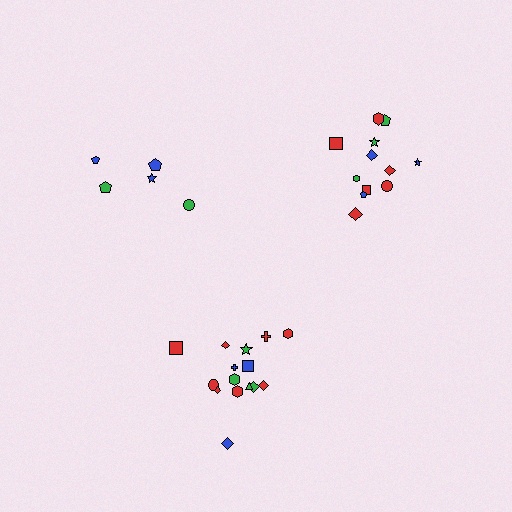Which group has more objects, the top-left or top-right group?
The top-right group.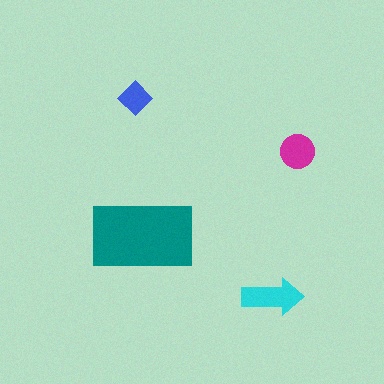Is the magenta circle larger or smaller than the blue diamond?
Larger.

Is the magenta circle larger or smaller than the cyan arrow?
Smaller.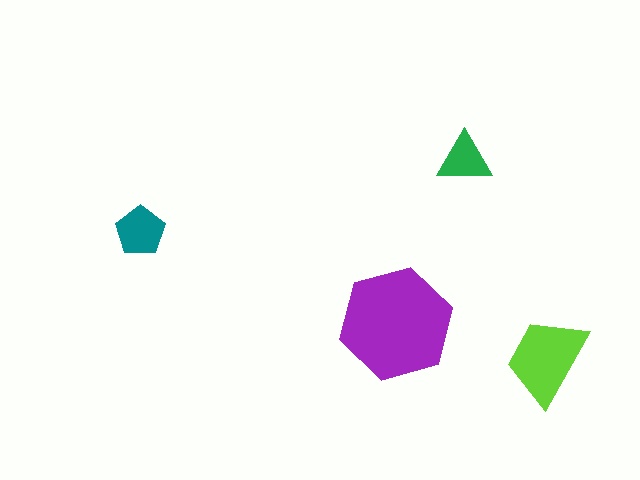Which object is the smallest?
The green triangle.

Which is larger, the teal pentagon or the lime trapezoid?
The lime trapezoid.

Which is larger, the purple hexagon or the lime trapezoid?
The purple hexagon.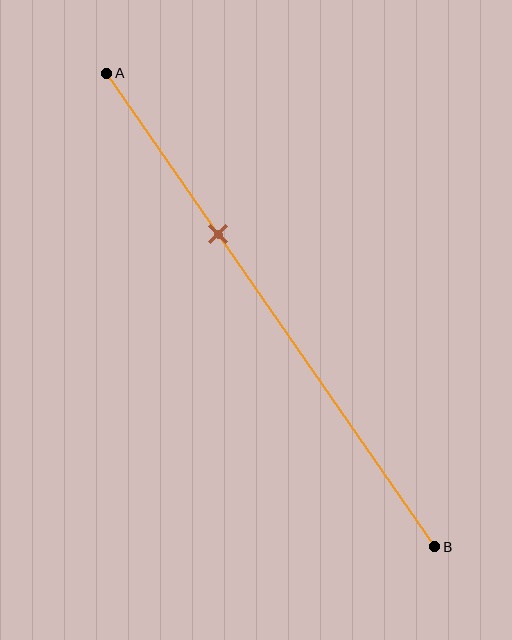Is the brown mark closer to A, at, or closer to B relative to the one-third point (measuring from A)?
The brown mark is approximately at the one-third point of segment AB.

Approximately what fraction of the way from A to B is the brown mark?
The brown mark is approximately 35% of the way from A to B.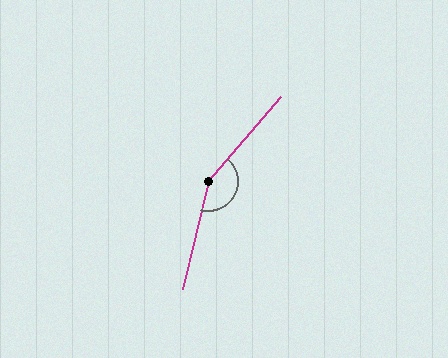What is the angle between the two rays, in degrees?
Approximately 152 degrees.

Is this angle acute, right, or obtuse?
It is obtuse.